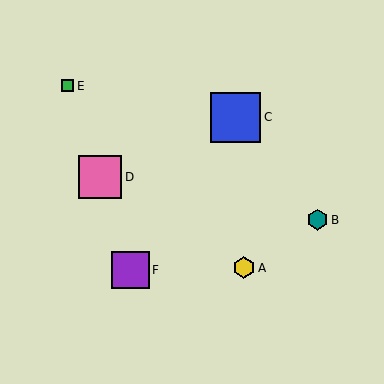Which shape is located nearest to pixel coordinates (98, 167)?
The pink square (labeled D) at (100, 177) is nearest to that location.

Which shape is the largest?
The blue square (labeled C) is the largest.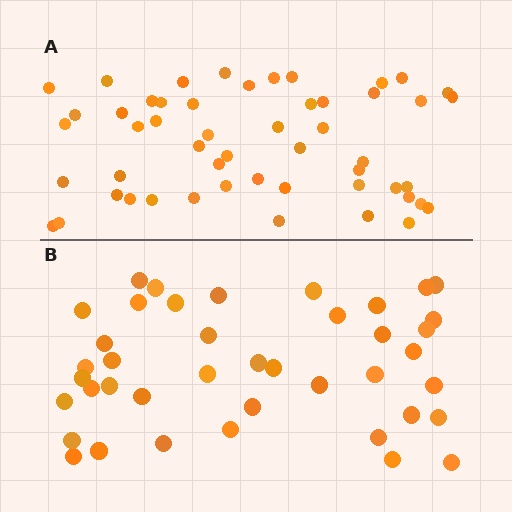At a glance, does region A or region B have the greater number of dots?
Region A (the top region) has more dots.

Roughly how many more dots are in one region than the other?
Region A has roughly 12 or so more dots than region B.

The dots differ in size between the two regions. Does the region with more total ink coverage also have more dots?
No. Region B has more total ink coverage because its dots are larger, but region A actually contains more individual dots. Total area can be misleading — the number of items is what matters here.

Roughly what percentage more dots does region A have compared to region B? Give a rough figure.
About 25% more.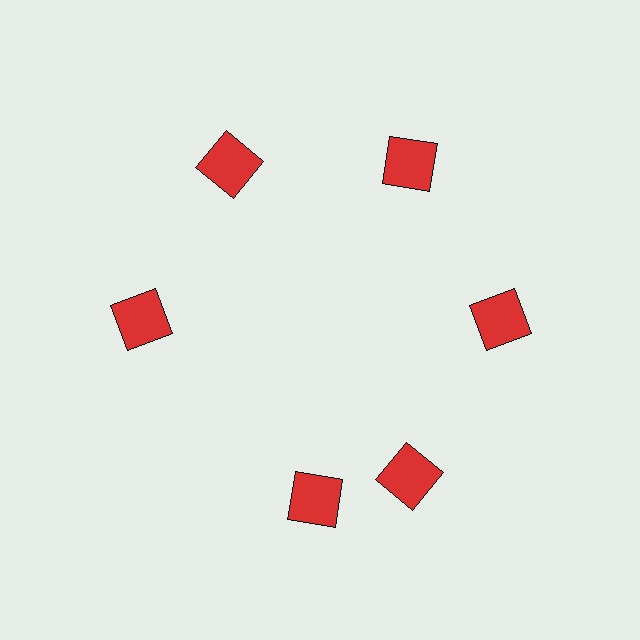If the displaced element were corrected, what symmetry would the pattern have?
It would have 6-fold rotational symmetry — the pattern would map onto itself every 60 degrees.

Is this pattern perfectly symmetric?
No. The 6 red squares are arranged in a ring, but one element near the 7 o'clock position is rotated out of alignment along the ring, breaking the 6-fold rotational symmetry.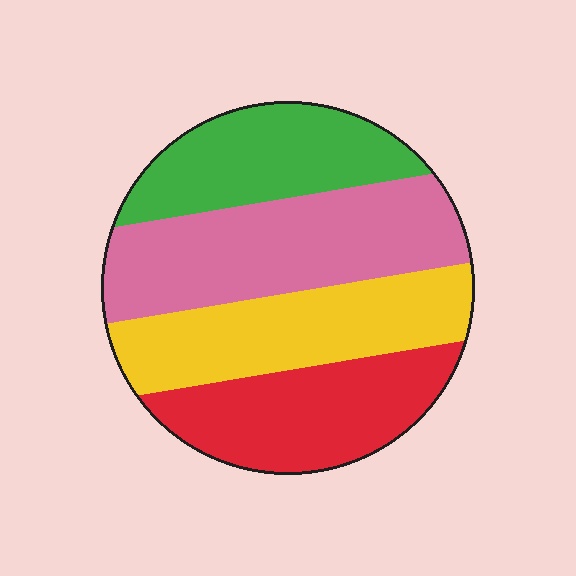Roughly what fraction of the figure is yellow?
Yellow takes up about one quarter (1/4) of the figure.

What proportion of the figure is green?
Green covers 21% of the figure.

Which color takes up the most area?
Pink, at roughly 30%.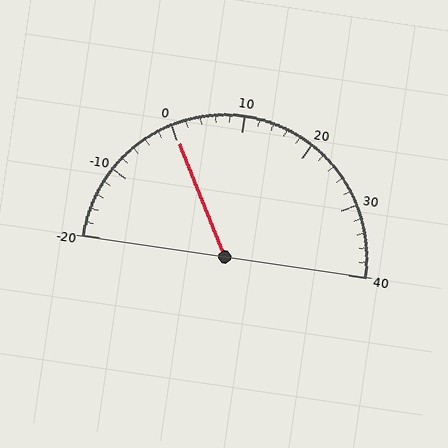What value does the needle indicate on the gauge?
The needle indicates approximately 0.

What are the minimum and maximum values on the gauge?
The gauge ranges from -20 to 40.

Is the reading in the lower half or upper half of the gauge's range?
The reading is in the lower half of the range (-20 to 40).